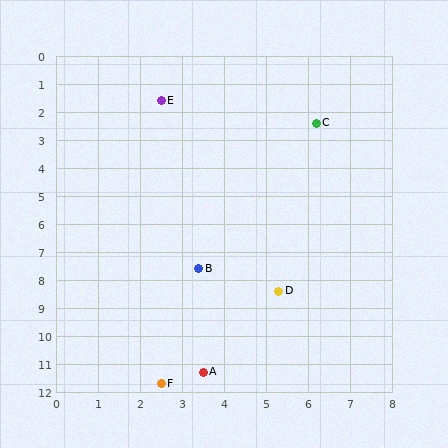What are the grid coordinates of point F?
Point F is at approximately (2.5, 11.7).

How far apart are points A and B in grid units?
Points A and B are about 3.7 grid units apart.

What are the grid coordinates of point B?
Point B is at approximately (3.4, 7.6).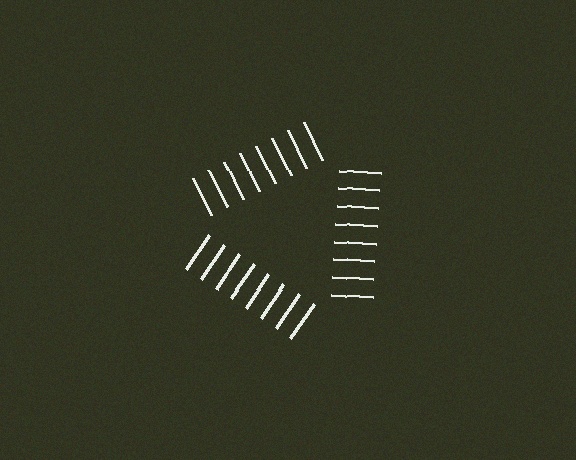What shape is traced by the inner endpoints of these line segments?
An illusory triangle — the line segments terminate on its edges but no continuous stroke is drawn.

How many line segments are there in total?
24 — 8 along each of the 3 edges.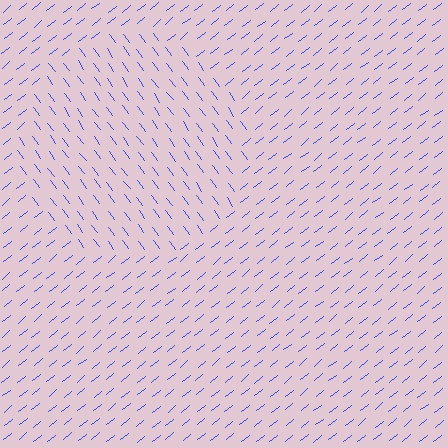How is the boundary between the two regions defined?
The boundary is defined purely by a change in line orientation (approximately 88 degrees difference). All lines are the same color and thickness.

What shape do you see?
I see a circle.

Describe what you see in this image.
The image is filled with small blue line segments. A circle region in the image has lines oriented differently from the surrounding lines, creating a visible texture boundary.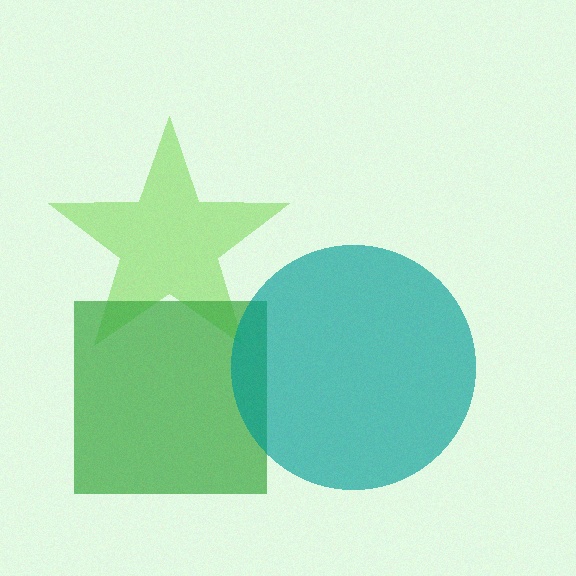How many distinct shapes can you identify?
There are 3 distinct shapes: a lime star, a green square, a teal circle.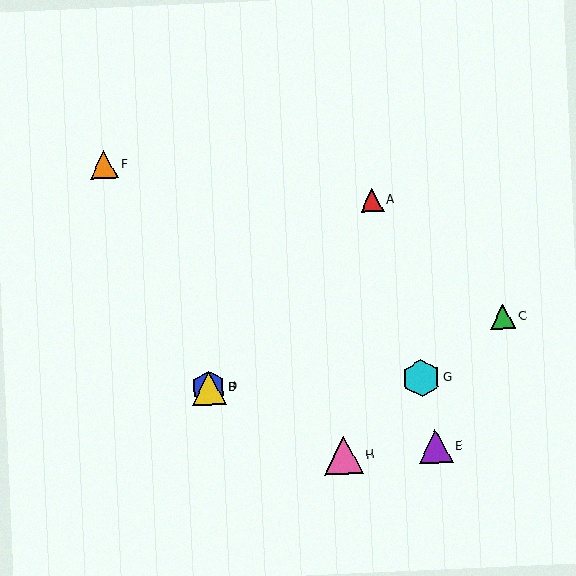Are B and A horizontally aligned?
No, B is at y≈388 and A is at y≈200.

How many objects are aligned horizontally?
3 objects (B, D, G) are aligned horizontally.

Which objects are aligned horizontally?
Objects B, D, G are aligned horizontally.